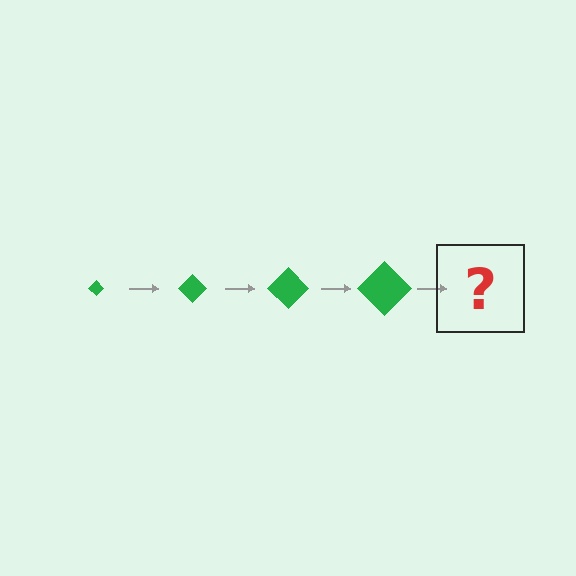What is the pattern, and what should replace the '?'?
The pattern is that the diamond gets progressively larger each step. The '?' should be a green diamond, larger than the previous one.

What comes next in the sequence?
The next element should be a green diamond, larger than the previous one.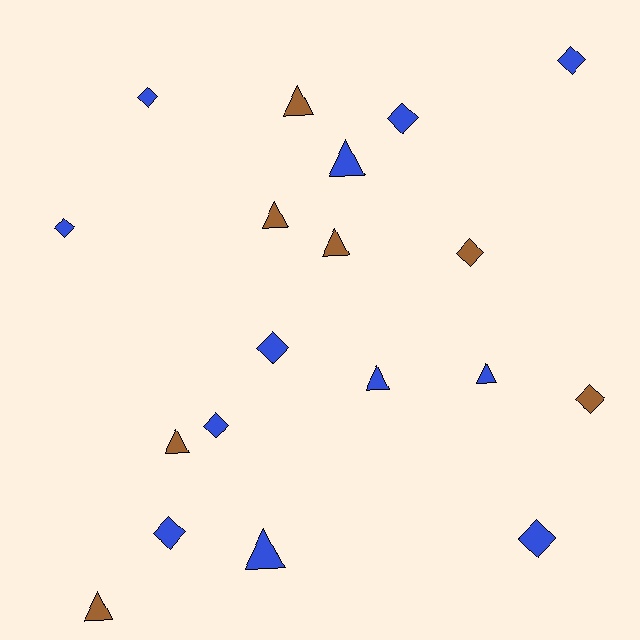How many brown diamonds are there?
There are 2 brown diamonds.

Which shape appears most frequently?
Diamond, with 10 objects.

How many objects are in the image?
There are 19 objects.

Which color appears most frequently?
Blue, with 12 objects.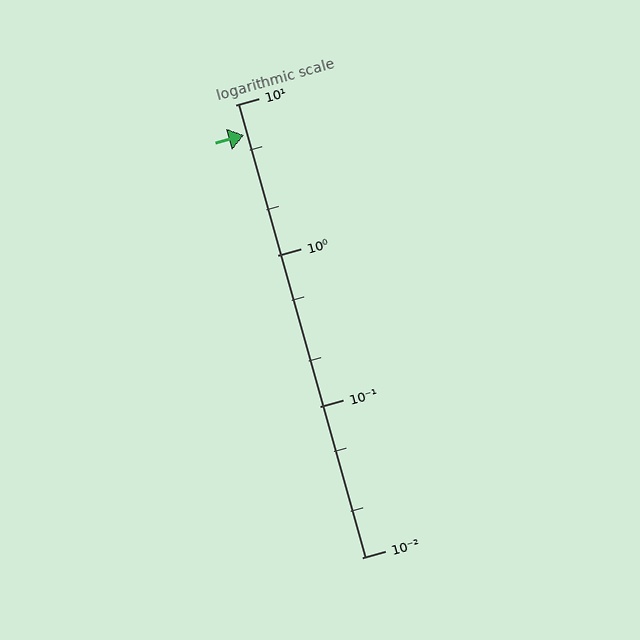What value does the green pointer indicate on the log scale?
The pointer indicates approximately 6.3.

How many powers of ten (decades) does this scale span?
The scale spans 3 decades, from 0.01 to 10.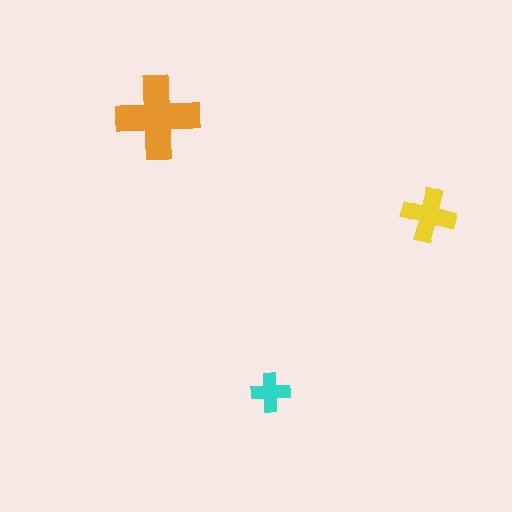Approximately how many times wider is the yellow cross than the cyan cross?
About 1.5 times wider.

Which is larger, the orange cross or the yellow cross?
The orange one.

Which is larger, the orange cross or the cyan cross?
The orange one.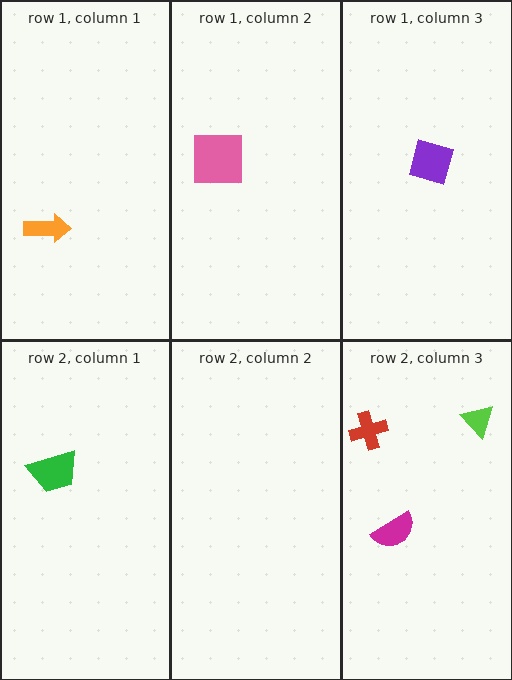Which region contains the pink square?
The row 1, column 2 region.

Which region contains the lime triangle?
The row 2, column 3 region.